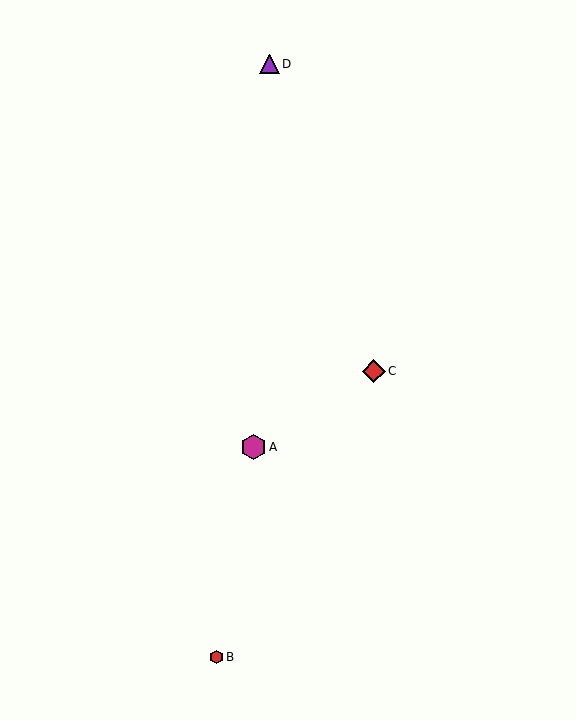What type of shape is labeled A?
Shape A is a magenta hexagon.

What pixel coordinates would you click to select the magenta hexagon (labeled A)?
Click at (254, 447) to select the magenta hexagon A.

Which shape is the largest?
The magenta hexagon (labeled A) is the largest.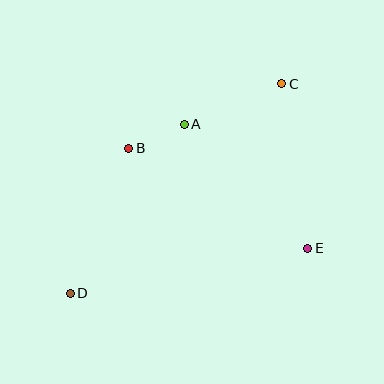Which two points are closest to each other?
Points A and B are closest to each other.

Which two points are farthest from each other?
Points C and D are farthest from each other.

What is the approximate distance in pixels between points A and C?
The distance between A and C is approximately 106 pixels.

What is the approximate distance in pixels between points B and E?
The distance between B and E is approximately 205 pixels.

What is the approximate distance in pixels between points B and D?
The distance between B and D is approximately 156 pixels.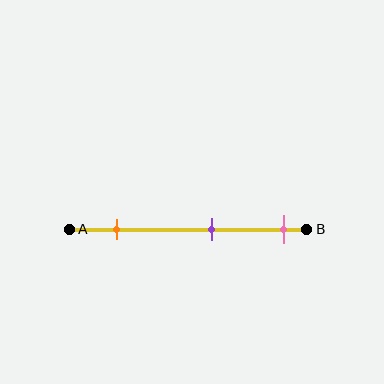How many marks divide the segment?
There are 3 marks dividing the segment.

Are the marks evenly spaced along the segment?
Yes, the marks are approximately evenly spaced.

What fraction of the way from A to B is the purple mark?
The purple mark is approximately 60% (0.6) of the way from A to B.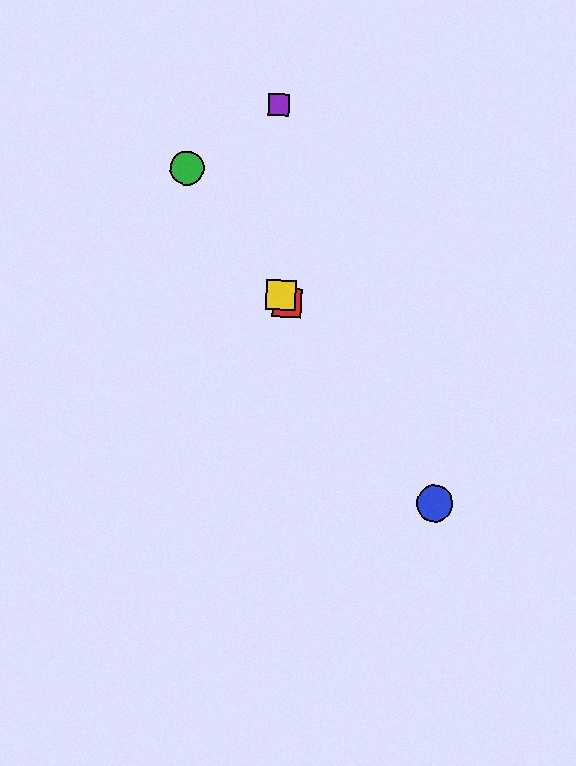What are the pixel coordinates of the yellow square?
The yellow square is at (281, 295).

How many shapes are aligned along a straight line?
4 shapes (the red square, the blue circle, the green circle, the yellow square) are aligned along a straight line.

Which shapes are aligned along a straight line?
The red square, the blue circle, the green circle, the yellow square are aligned along a straight line.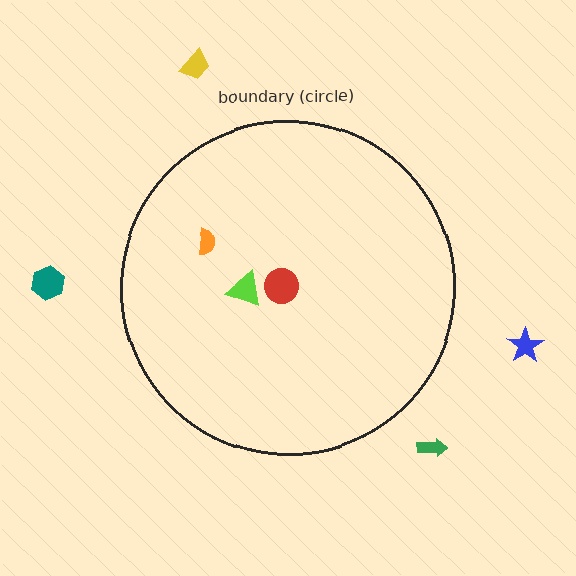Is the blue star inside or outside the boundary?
Outside.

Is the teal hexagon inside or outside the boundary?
Outside.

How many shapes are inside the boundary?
3 inside, 4 outside.